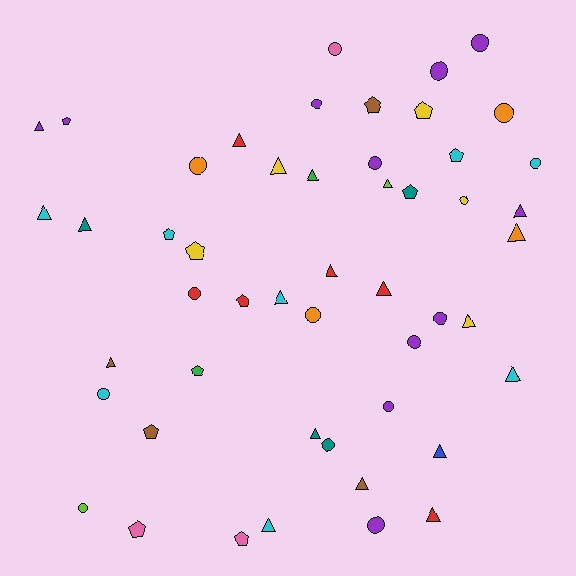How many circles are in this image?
There are 18 circles.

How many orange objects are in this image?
There are 4 orange objects.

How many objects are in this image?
There are 50 objects.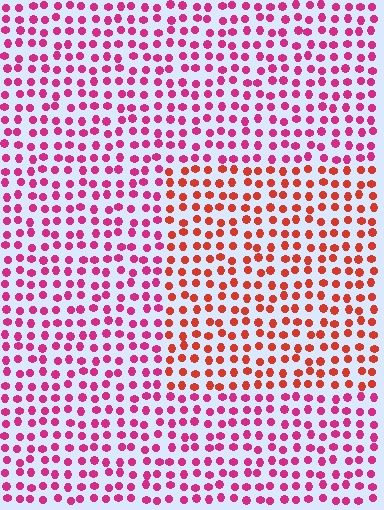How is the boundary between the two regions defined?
The boundary is defined purely by a slight shift in hue (about 38 degrees). Spacing, size, and orientation are identical on both sides.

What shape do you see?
I see a rectangle.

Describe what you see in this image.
The image is filled with small magenta elements in a uniform arrangement. A rectangle-shaped region is visible where the elements are tinted to a slightly different hue, forming a subtle color boundary.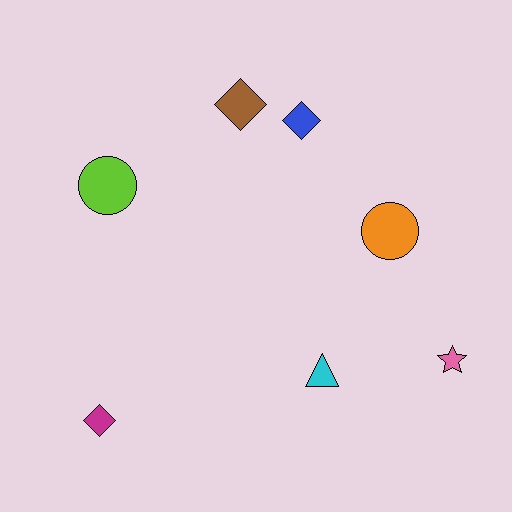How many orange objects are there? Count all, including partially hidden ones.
There is 1 orange object.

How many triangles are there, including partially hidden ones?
There is 1 triangle.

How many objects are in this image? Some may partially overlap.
There are 7 objects.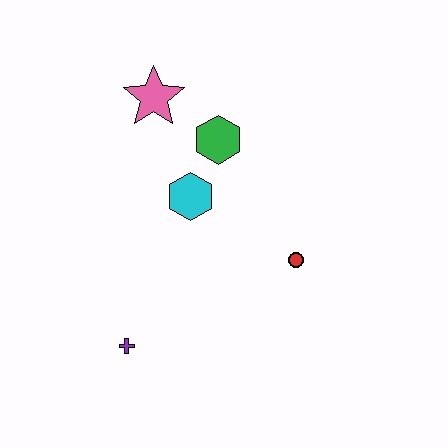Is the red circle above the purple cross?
Yes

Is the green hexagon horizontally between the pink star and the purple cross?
No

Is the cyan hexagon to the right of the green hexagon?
No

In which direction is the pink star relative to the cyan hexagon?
The pink star is above the cyan hexagon.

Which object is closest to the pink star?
The green hexagon is closest to the pink star.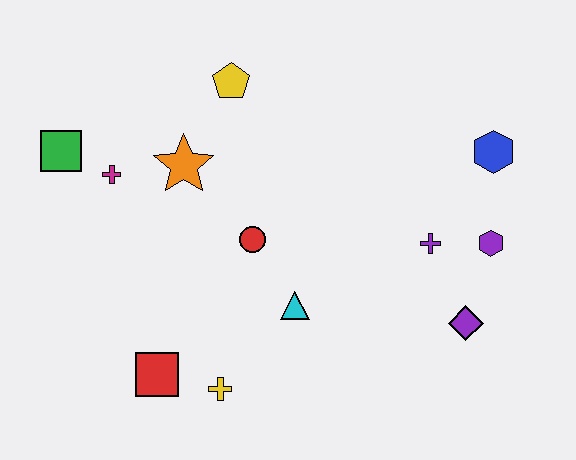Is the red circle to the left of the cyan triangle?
Yes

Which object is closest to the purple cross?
The purple hexagon is closest to the purple cross.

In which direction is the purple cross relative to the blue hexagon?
The purple cross is below the blue hexagon.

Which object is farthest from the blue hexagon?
The green square is farthest from the blue hexagon.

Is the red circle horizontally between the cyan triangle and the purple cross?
No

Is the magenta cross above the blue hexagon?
No